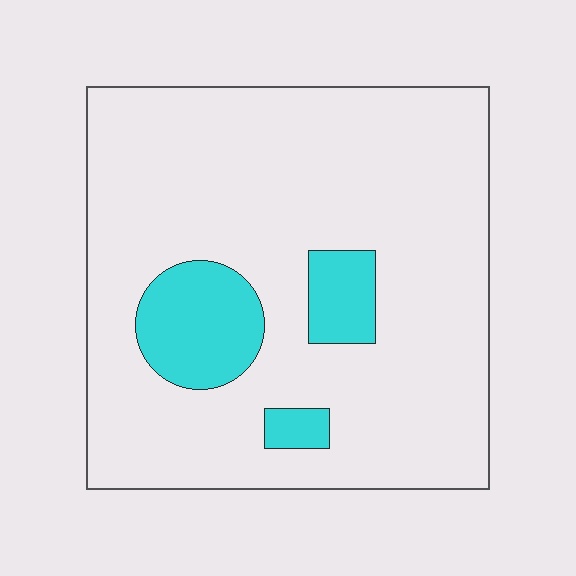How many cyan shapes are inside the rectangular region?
3.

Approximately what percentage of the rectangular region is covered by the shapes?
Approximately 15%.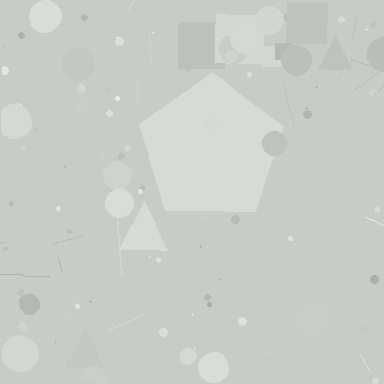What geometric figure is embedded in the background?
A pentagon is embedded in the background.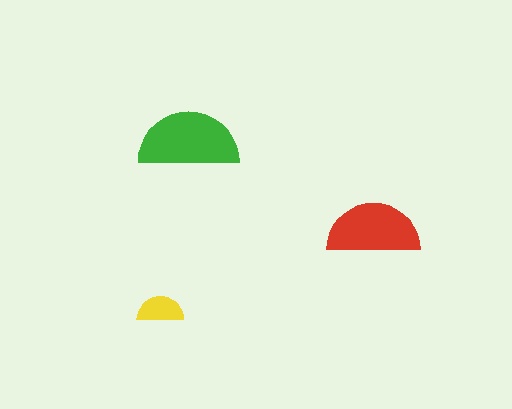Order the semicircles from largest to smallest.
the green one, the red one, the yellow one.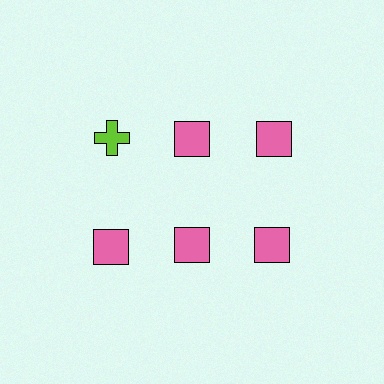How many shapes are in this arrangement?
There are 6 shapes arranged in a grid pattern.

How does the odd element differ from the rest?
It differs in both color (lime instead of pink) and shape (cross instead of square).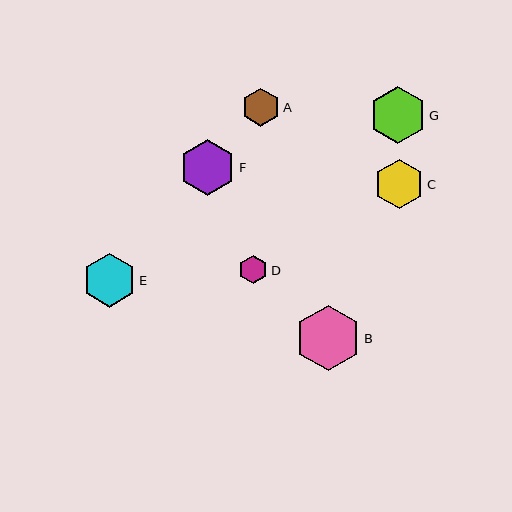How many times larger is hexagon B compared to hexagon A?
Hexagon B is approximately 1.7 times the size of hexagon A.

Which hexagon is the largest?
Hexagon B is the largest with a size of approximately 65 pixels.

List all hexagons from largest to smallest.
From largest to smallest: B, G, F, E, C, A, D.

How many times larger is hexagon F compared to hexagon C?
Hexagon F is approximately 1.1 times the size of hexagon C.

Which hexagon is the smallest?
Hexagon D is the smallest with a size of approximately 29 pixels.